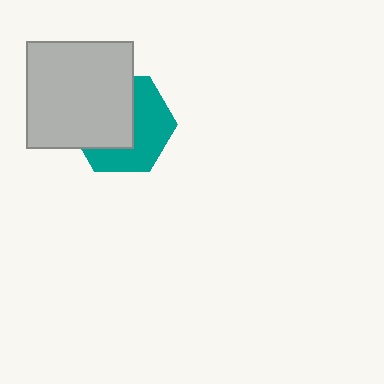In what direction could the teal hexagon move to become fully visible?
The teal hexagon could move toward the lower-right. That would shift it out from behind the light gray square entirely.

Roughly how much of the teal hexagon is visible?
About half of it is visible (roughly 49%).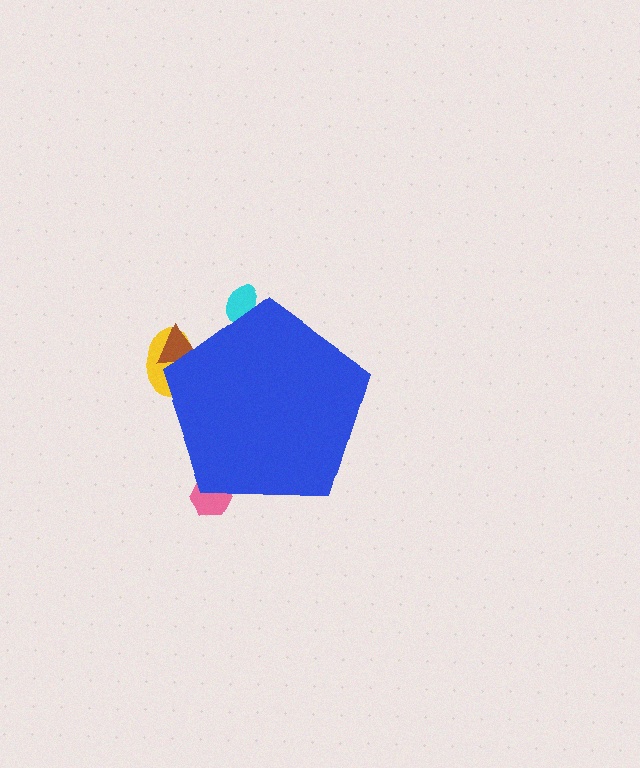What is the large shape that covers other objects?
A blue pentagon.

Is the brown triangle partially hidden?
Yes, the brown triangle is partially hidden behind the blue pentagon.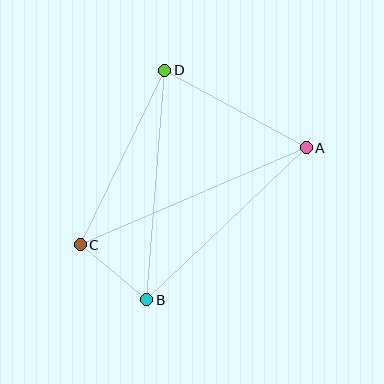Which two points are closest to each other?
Points B and C are closest to each other.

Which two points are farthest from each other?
Points A and C are farthest from each other.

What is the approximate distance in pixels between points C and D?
The distance between C and D is approximately 194 pixels.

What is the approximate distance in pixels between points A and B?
The distance between A and B is approximately 221 pixels.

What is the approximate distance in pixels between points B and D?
The distance between B and D is approximately 230 pixels.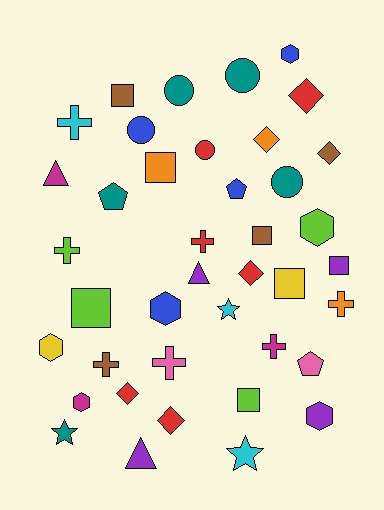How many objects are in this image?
There are 40 objects.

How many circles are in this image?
There are 5 circles.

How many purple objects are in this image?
There are 4 purple objects.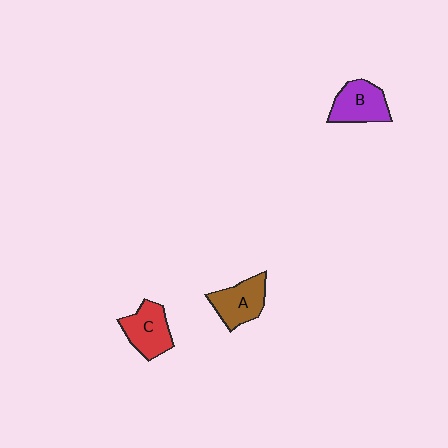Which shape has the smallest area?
Shape A (brown).